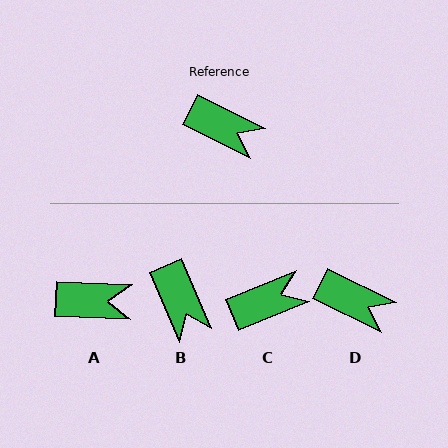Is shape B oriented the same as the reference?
No, it is off by about 40 degrees.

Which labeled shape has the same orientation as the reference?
D.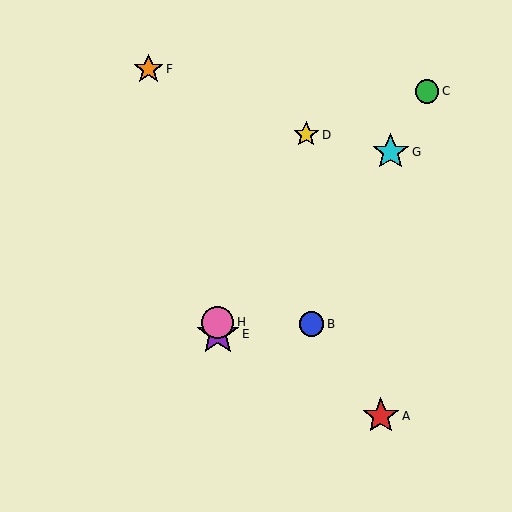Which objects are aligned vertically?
Objects E, H are aligned vertically.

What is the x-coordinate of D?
Object D is at x≈306.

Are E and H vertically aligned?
Yes, both are at x≈218.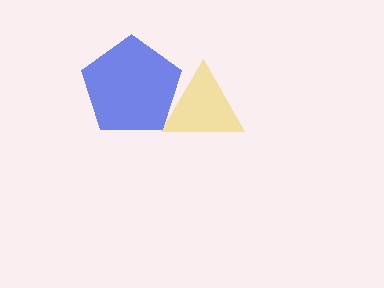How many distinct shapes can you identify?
There are 2 distinct shapes: a yellow triangle, a blue pentagon.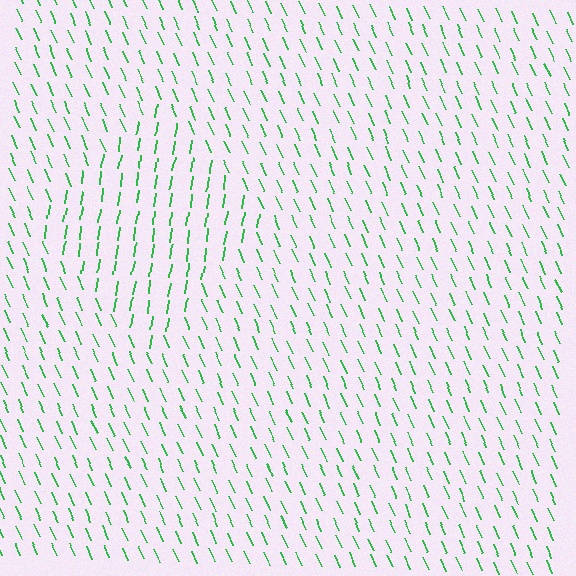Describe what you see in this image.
The image is filled with small green line segments. A diamond region in the image has lines oriented differently from the surrounding lines, creating a visible texture boundary.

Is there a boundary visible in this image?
Yes, there is a texture boundary formed by a change in line orientation.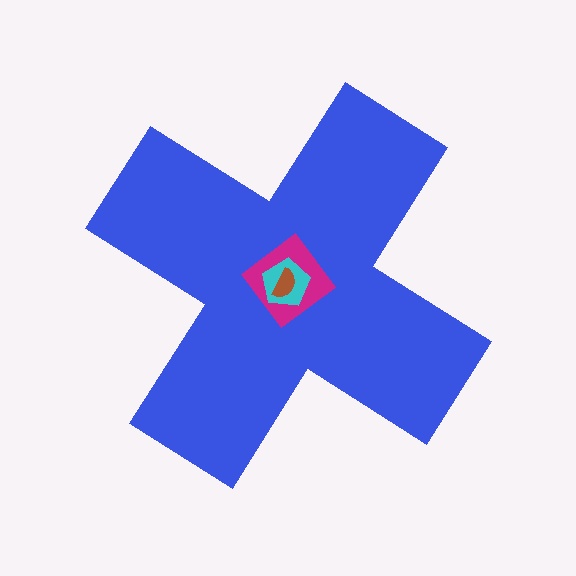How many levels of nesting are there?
4.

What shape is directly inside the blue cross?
The magenta diamond.